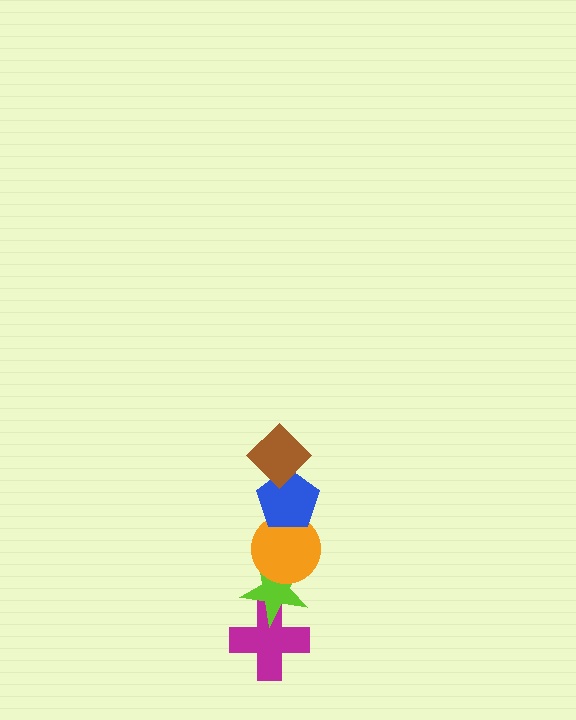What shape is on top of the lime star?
The orange circle is on top of the lime star.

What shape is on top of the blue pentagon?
The brown diamond is on top of the blue pentagon.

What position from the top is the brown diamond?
The brown diamond is 1st from the top.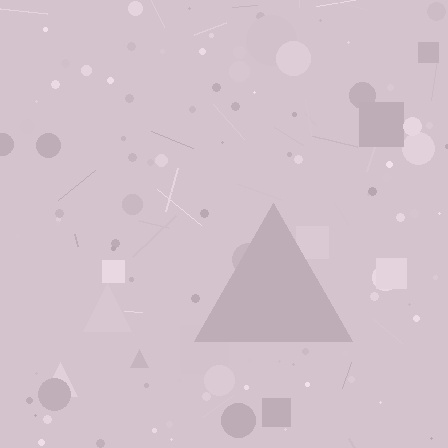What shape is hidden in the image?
A triangle is hidden in the image.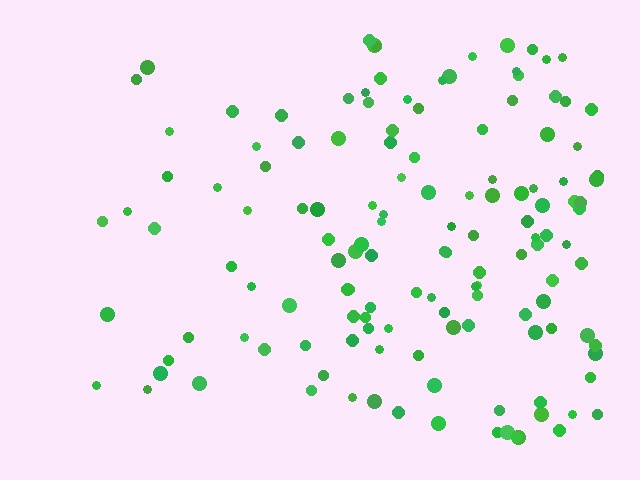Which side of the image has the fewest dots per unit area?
The left.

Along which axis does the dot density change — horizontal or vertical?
Horizontal.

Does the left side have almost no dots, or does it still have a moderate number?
Still a moderate number, just noticeably fewer than the right.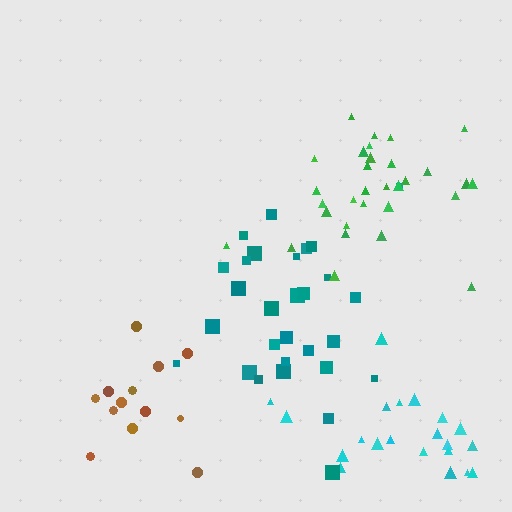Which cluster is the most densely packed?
Green.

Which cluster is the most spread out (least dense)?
Brown.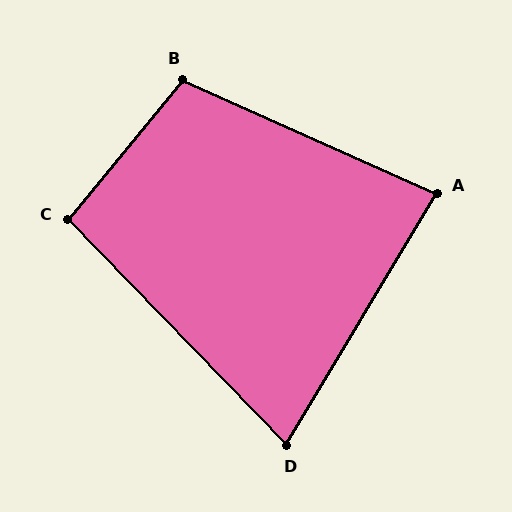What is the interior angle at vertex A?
Approximately 83 degrees (acute).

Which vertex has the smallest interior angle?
D, at approximately 75 degrees.